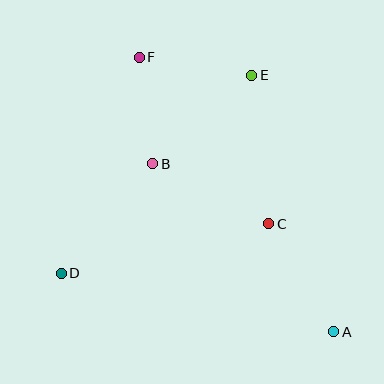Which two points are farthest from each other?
Points A and F are farthest from each other.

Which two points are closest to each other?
Points B and F are closest to each other.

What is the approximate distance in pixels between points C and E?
The distance between C and E is approximately 150 pixels.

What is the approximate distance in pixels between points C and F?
The distance between C and F is approximately 211 pixels.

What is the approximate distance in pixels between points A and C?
The distance between A and C is approximately 126 pixels.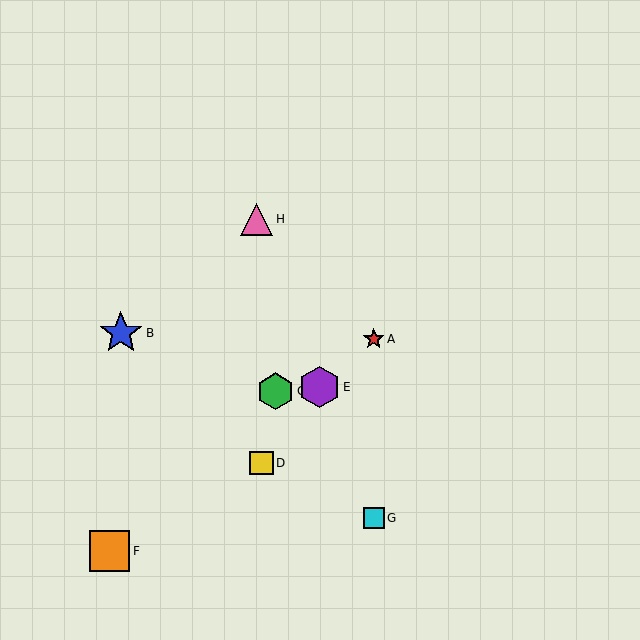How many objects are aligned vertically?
2 objects (A, G) are aligned vertically.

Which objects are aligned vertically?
Objects A, G are aligned vertically.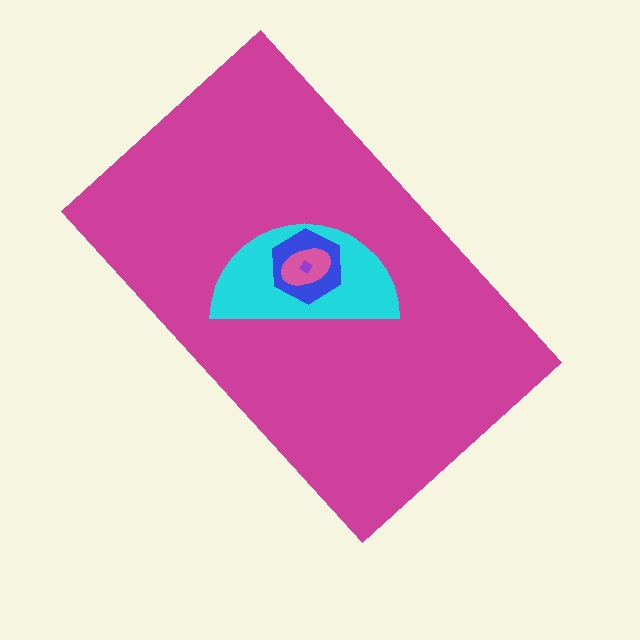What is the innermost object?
The purple diamond.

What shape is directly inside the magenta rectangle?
The cyan semicircle.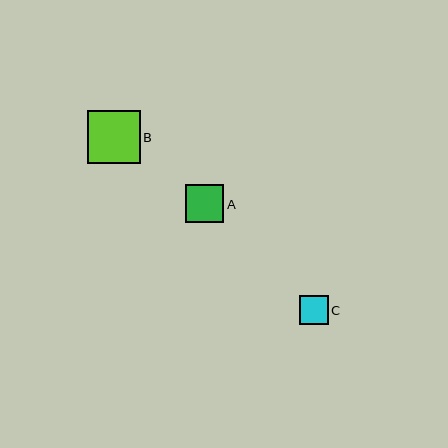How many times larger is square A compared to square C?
Square A is approximately 1.3 times the size of square C.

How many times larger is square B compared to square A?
Square B is approximately 1.4 times the size of square A.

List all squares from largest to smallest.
From largest to smallest: B, A, C.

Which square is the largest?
Square B is the largest with a size of approximately 53 pixels.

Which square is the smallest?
Square C is the smallest with a size of approximately 29 pixels.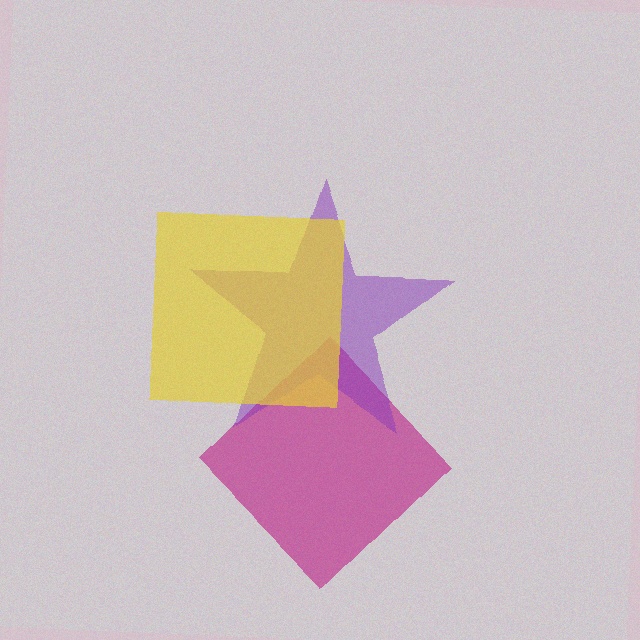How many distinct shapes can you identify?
There are 3 distinct shapes: a magenta diamond, a purple star, a yellow square.